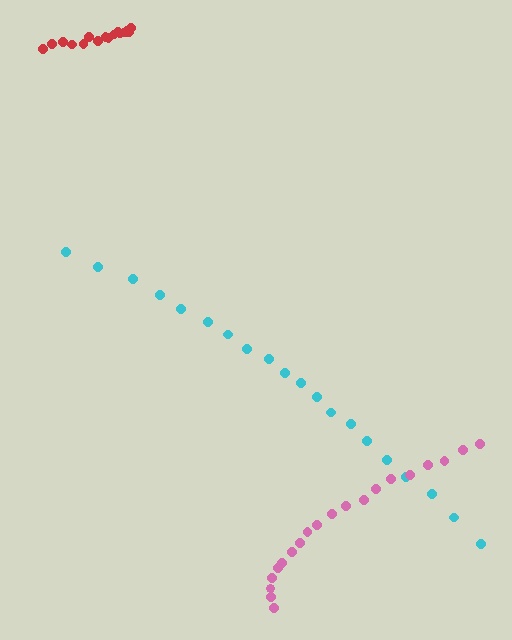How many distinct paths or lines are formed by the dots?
There are 3 distinct paths.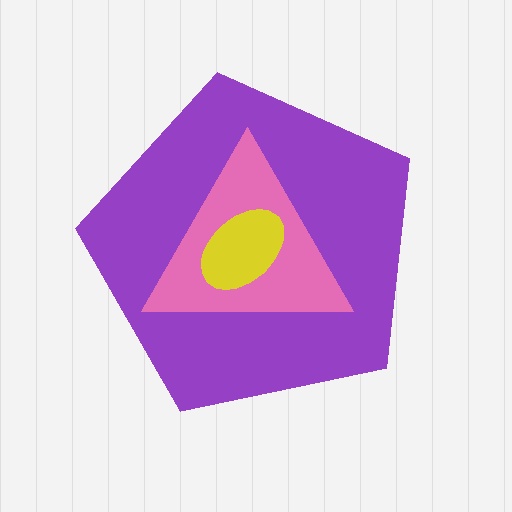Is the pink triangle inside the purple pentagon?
Yes.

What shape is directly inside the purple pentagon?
The pink triangle.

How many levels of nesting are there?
3.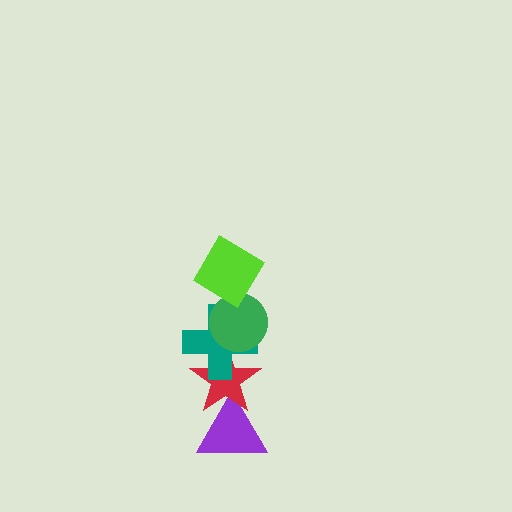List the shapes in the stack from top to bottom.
From top to bottom: the lime diamond, the green circle, the teal cross, the red star, the purple triangle.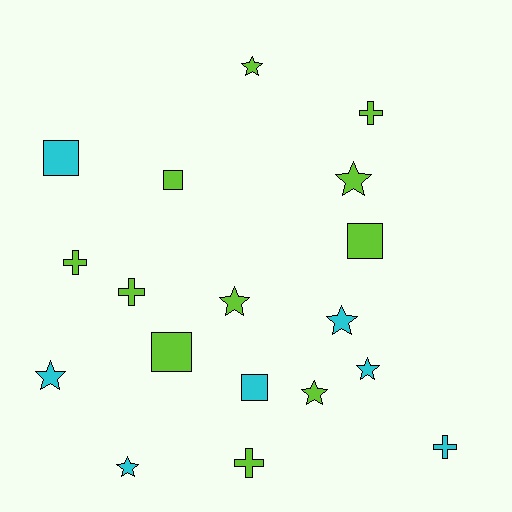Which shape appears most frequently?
Star, with 8 objects.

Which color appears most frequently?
Lime, with 11 objects.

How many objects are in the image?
There are 18 objects.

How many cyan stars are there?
There are 4 cyan stars.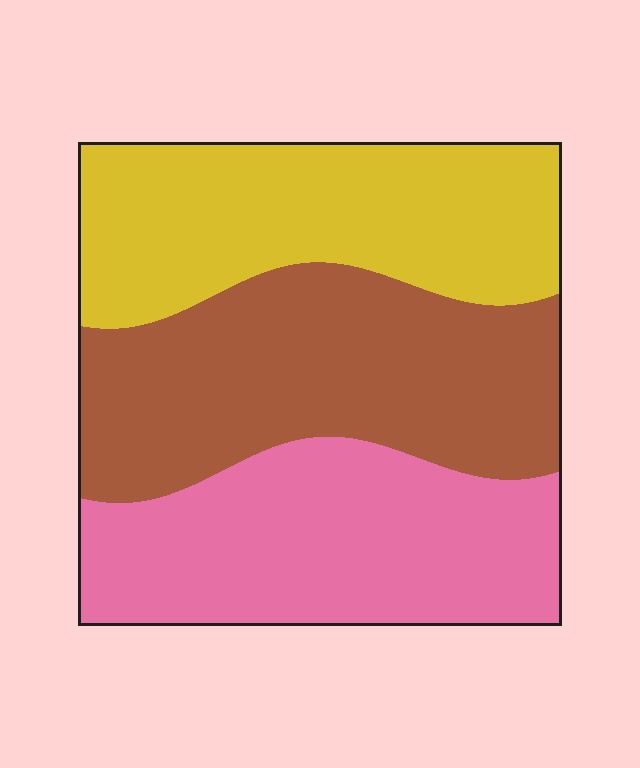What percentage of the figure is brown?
Brown covers about 35% of the figure.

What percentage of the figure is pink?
Pink takes up about one third (1/3) of the figure.